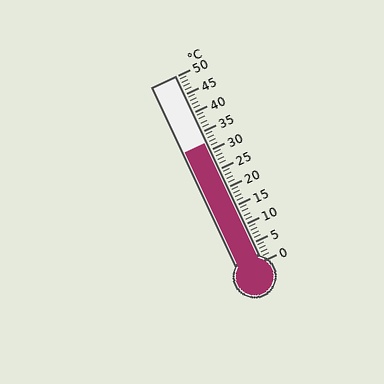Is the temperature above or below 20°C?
The temperature is above 20°C.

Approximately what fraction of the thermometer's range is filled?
The thermometer is filled to approximately 65% of its range.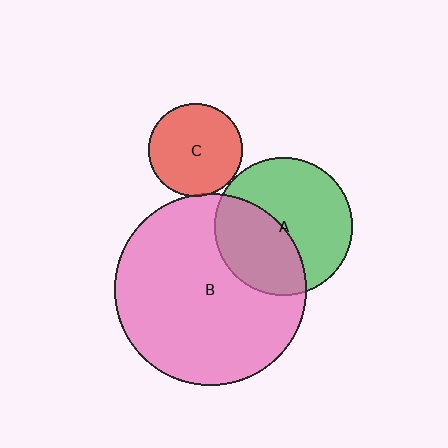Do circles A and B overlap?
Yes.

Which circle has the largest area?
Circle B (pink).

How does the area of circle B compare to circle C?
Approximately 4.2 times.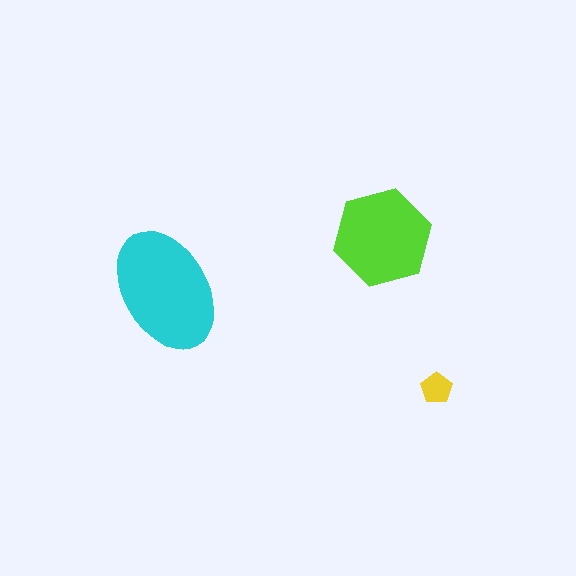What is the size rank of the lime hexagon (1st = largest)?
2nd.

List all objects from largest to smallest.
The cyan ellipse, the lime hexagon, the yellow pentagon.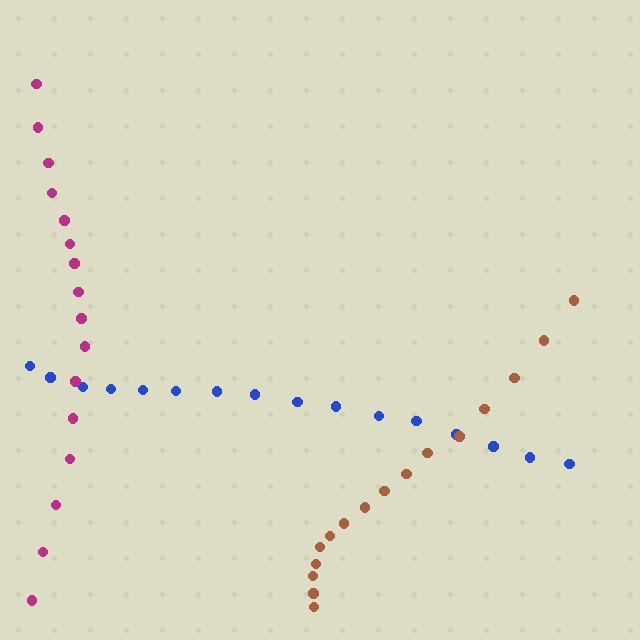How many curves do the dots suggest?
There are 3 distinct paths.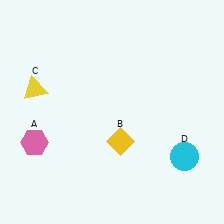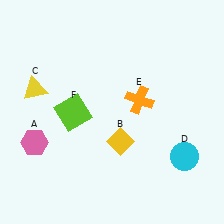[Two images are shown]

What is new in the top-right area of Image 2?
An orange cross (E) was added in the top-right area of Image 2.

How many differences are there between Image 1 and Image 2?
There are 2 differences between the two images.